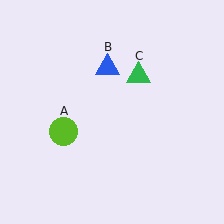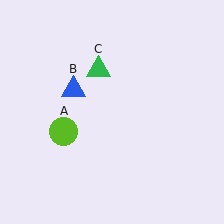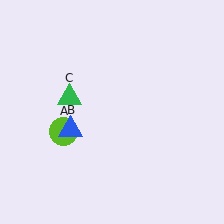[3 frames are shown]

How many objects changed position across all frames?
2 objects changed position: blue triangle (object B), green triangle (object C).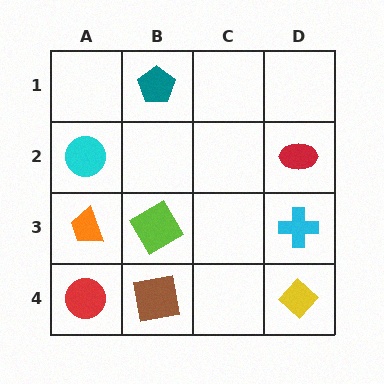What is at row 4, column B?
A brown square.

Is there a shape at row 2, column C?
No, that cell is empty.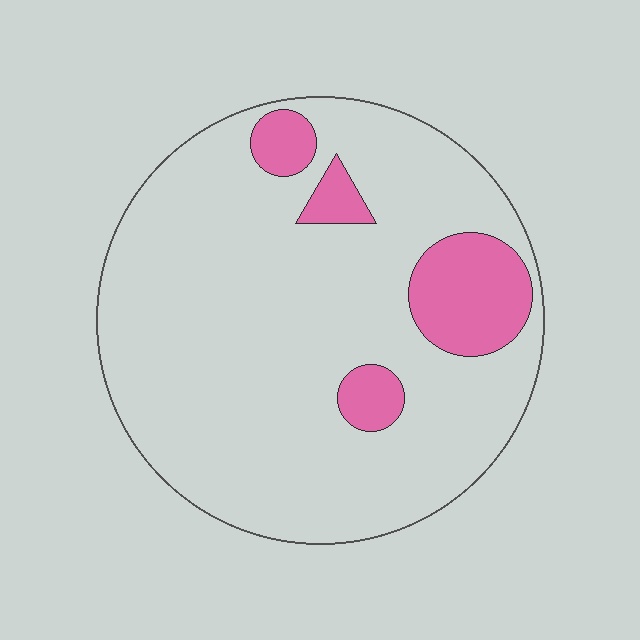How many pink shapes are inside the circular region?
4.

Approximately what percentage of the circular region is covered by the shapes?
Approximately 15%.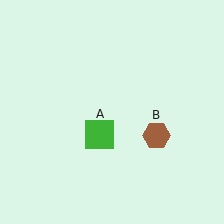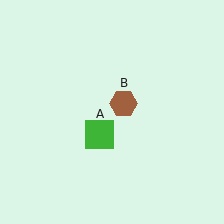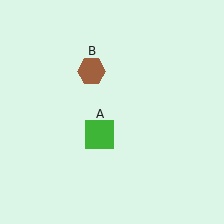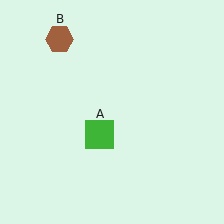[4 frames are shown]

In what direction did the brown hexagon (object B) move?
The brown hexagon (object B) moved up and to the left.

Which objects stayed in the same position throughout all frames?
Green square (object A) remained stationary.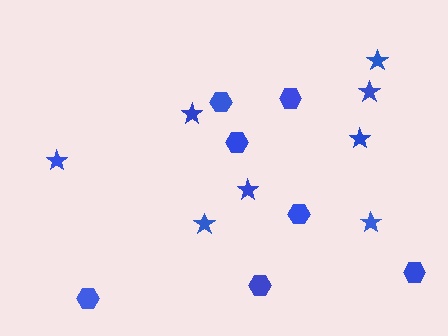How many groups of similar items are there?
There are 2 groups: one group of hexagons (7) and one group of stars (8).